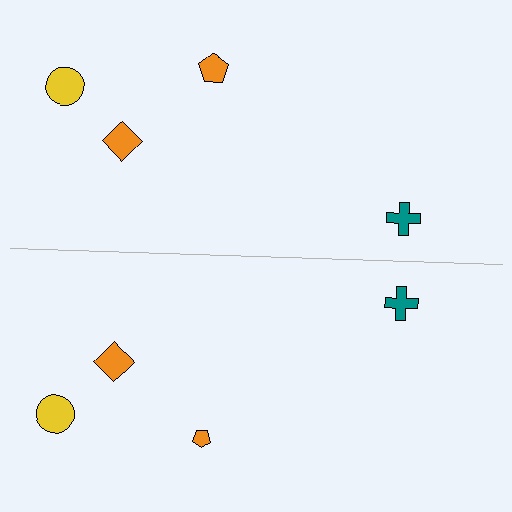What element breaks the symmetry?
The orange pentagon on the bottom side has a different size than its mirror counterpart.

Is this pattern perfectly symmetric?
No, the pattern is not perfectly symmetric. The orange pentagon on the bottom side has a different size than its mirror counterpart.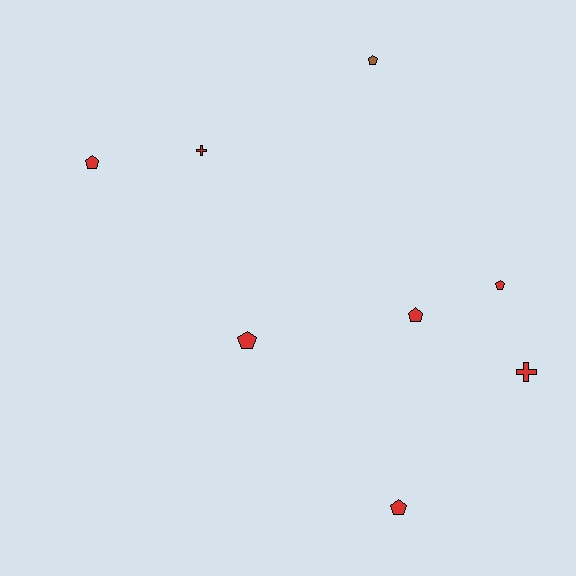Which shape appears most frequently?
Pentagon, with 6 objects.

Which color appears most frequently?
Red, with 7 objects.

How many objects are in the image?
There are 8 objects.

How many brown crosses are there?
There are no brown crosses.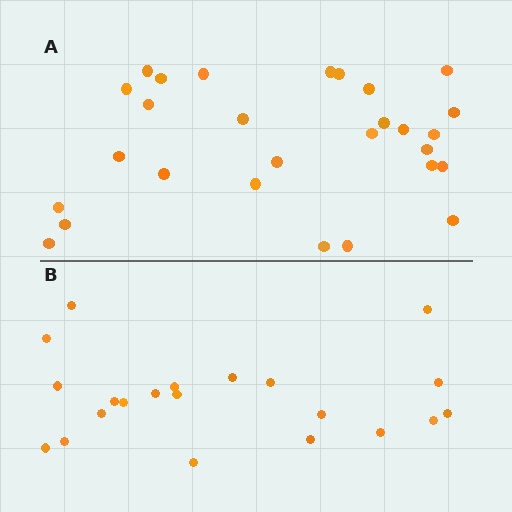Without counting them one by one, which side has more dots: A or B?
Region A (the top region) has more dots.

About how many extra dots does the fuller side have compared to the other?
Region A has roughly 8 or so more dots than region B.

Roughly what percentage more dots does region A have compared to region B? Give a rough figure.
About 35% more.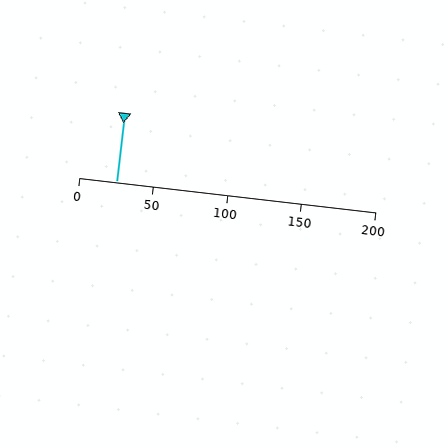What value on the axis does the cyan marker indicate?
The marker indicates approximately 25.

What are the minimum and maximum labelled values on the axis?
The axis runs from 0 to 200.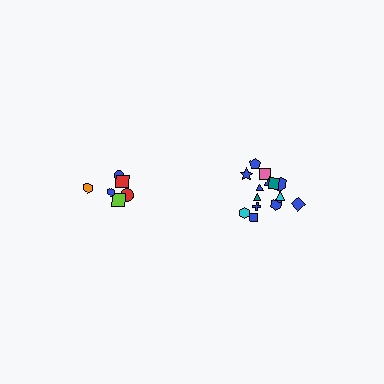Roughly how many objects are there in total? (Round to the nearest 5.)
Roughly 20 objects in total.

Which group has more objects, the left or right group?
The right group.